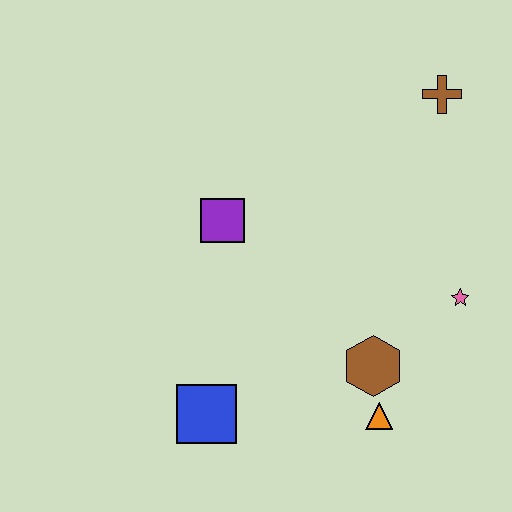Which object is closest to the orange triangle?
The brown hexagon is closest to the orange triangle.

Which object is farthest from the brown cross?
The blue square is farthest from the brown cross.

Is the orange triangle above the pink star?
No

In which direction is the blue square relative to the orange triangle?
The blue square is to the left of the orange triangle.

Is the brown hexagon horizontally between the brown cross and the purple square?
Yes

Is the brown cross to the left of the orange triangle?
No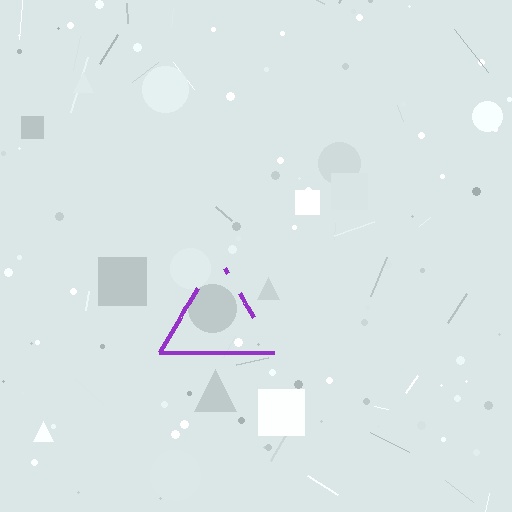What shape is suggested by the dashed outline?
The dashed outline suggests a triangle.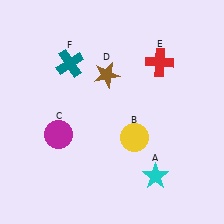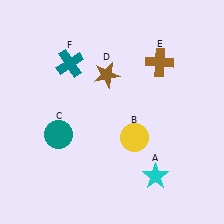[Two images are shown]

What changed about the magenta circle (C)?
In Image 1, C is magenta. In Image 2, it changed to teal.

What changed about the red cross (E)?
In Image 1, E is red. In Image 2, it changed to brown.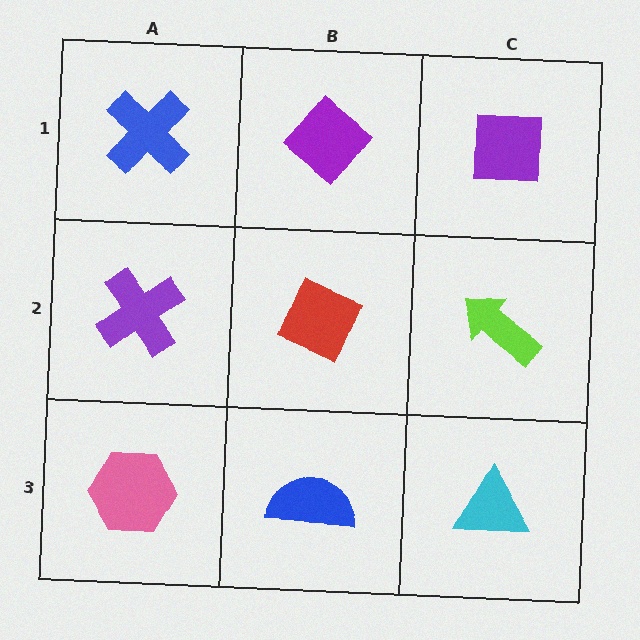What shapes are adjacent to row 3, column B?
A red diamond (row 2, column B), a pink hexagon (row 3, column A), a cyan triangle (row 3, column C).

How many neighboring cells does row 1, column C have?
2.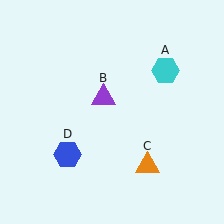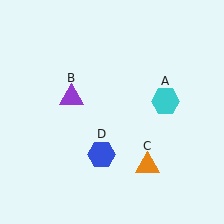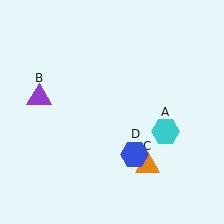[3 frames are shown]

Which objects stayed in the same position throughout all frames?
Orange triangle (object C) remained stationary.